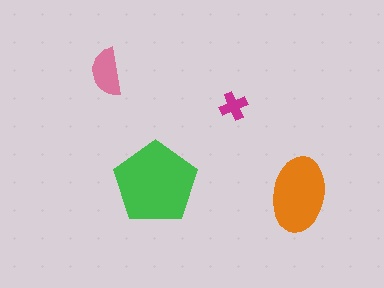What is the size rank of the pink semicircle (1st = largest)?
3rd.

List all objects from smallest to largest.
The magenta cross, the pink semicircle, the orange ellipse, the green pentagon.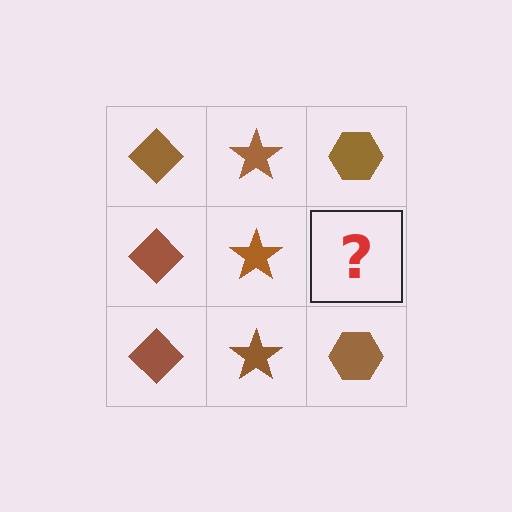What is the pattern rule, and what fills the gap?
The rule is that each column has a consistent shape. The gap should be filled with a brown hexagon.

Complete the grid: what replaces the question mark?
The question mark should be replaced with a brown hexagon.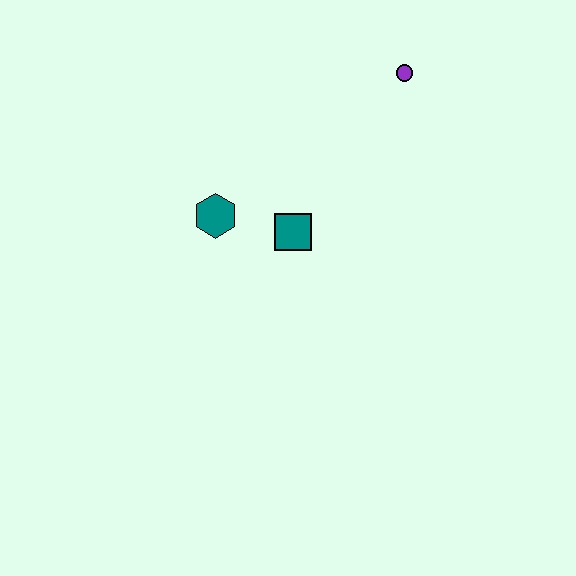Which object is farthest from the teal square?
The purple circle is farthest from the teal square.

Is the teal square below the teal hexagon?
Yes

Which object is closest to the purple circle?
The teal square is closest to the purple circle.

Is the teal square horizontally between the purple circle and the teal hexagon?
Yes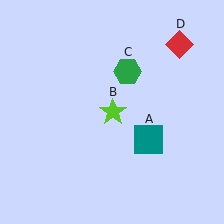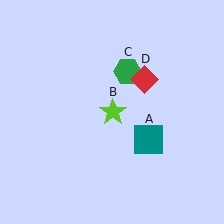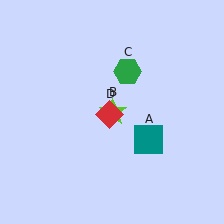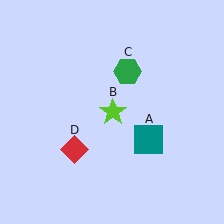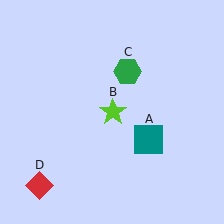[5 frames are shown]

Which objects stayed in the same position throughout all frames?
Teal square (object A) and lime star (object B) and green hexagon (object C) remained stationary.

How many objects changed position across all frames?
1 object changed position: red diamond (object D).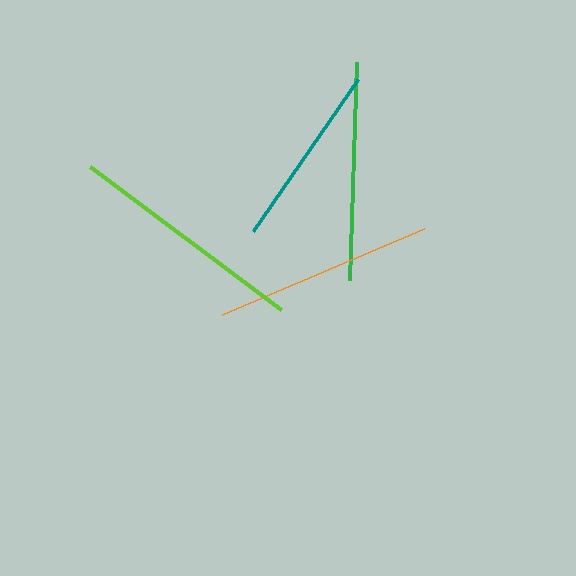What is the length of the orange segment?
The orange segment is approximately 219 pixels long.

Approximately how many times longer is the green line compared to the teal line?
The green line is approximately 1.2 times the length of the teal line.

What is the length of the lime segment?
The lime segment is approximately 238 pixels long.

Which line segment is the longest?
The lime line is the longest at approximately 238 pixels.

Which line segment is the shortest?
The teal line is the shortest at approximately 185 pixels.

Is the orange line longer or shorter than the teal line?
The orange line is longer than the teal line.